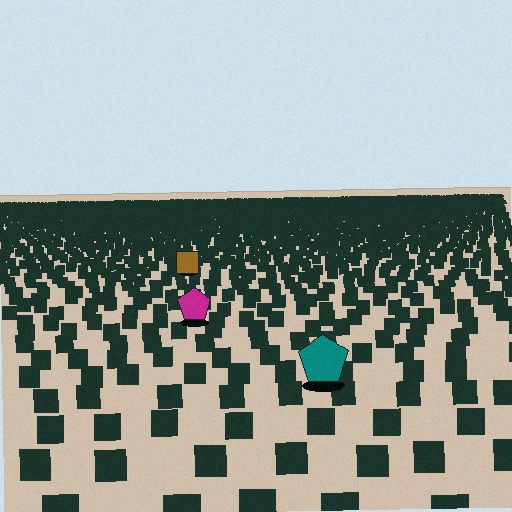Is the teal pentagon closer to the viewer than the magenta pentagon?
Yes. The teal pentagon is closer — you can tell from the texture gradient: the ground texture is coarser near it.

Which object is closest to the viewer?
The teal pentagon is closest. The texture marks near it are larger and more spread out.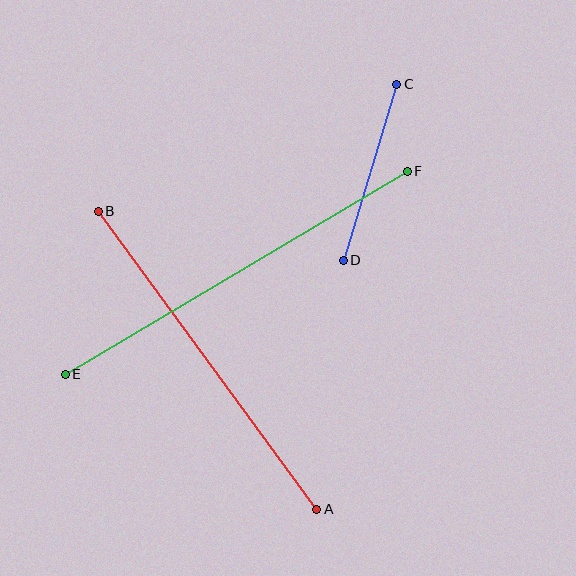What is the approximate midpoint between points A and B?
The midpoint is at approximately (207, 360) pixels.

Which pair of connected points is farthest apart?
Points E and F are farthest apart.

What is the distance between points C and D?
The distance is approximately 184 pixels.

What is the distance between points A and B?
The distance is approximately 370 pixels.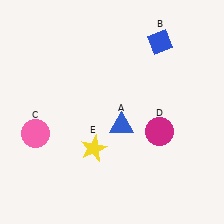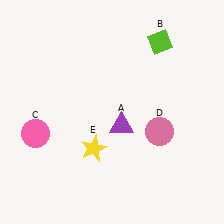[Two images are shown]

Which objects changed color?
A changed from blue to purple. B changed from blue to lime. D changed from magenta to pink.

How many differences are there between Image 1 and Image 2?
There are 3 differences between the two images.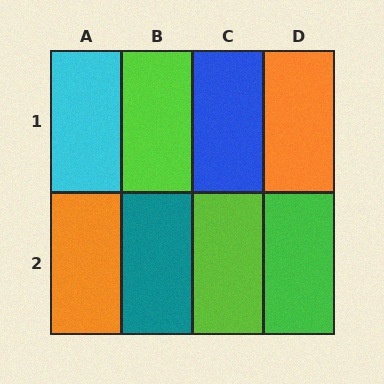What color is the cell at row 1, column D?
Orange.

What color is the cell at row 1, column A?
Cyan.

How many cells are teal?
1 cell is teal.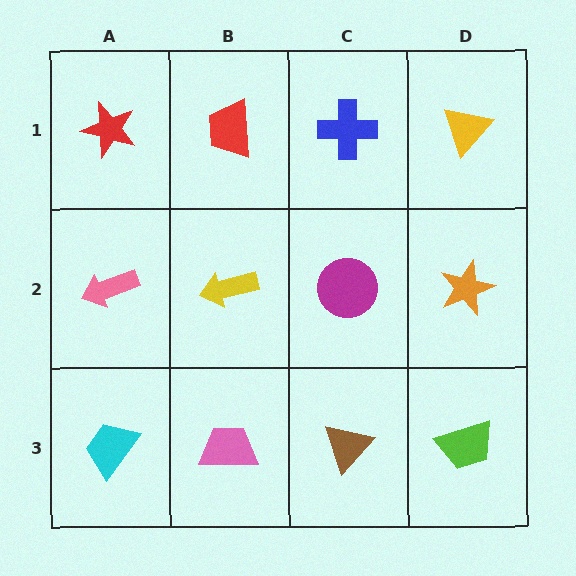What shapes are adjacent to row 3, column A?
A pink arrow (row 2, column A), a pink trapezoid (row 3, column B).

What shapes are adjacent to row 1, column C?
A magenta circle (row 2, column C), a red trapezoid (row 1, column B), a yellow triangle (row 1, column D).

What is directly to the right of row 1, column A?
A red trapezoid.